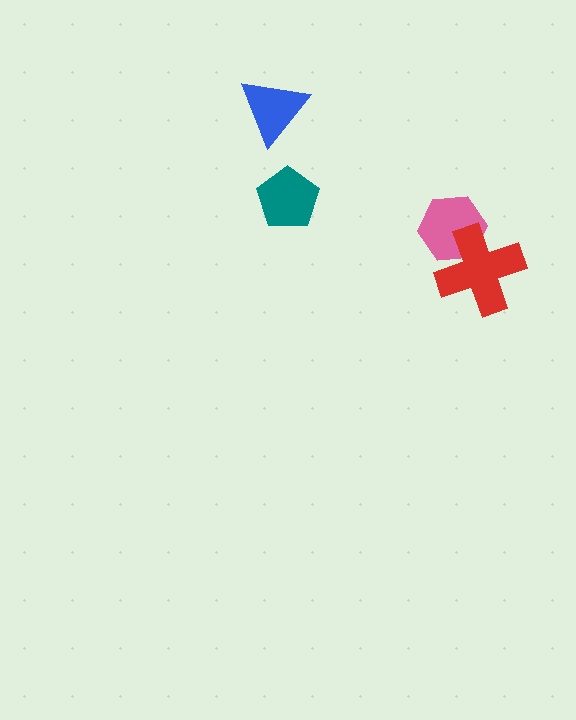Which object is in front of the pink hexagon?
The red cross is in front of the pink hexagon.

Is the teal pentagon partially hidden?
No, no other shape covers it.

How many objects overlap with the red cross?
1 object overlaps with the red cross.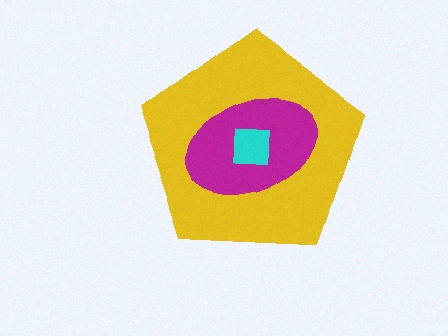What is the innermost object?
The cyan square.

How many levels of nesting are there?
3.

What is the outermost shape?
The yellow pentagon.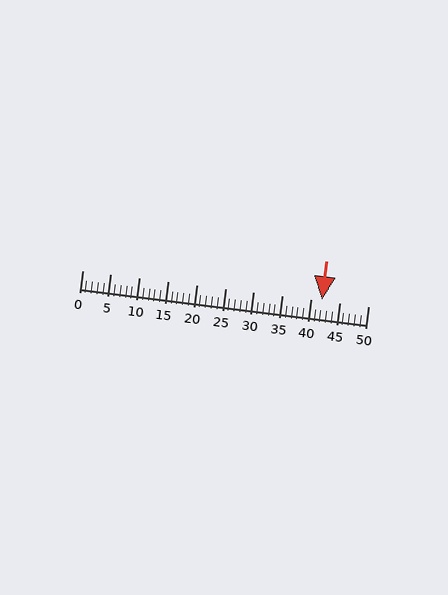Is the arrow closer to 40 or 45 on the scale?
The arrow is closer to 40.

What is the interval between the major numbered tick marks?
The major tick marks are spaced 5 units apart.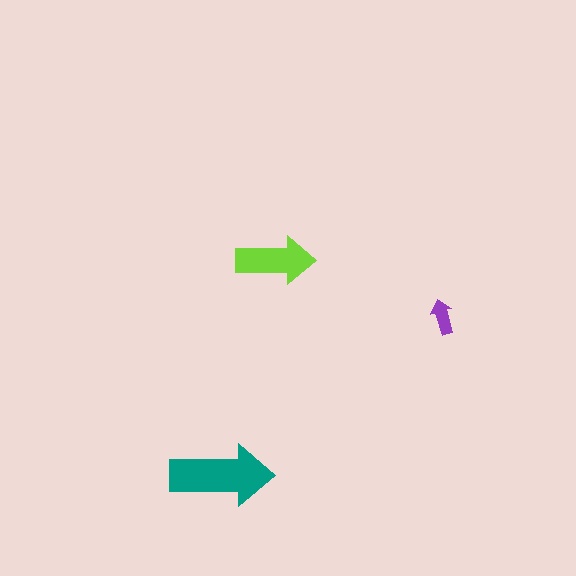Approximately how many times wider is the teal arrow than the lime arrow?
About 1.5 times wider.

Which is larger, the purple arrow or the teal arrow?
The teal one.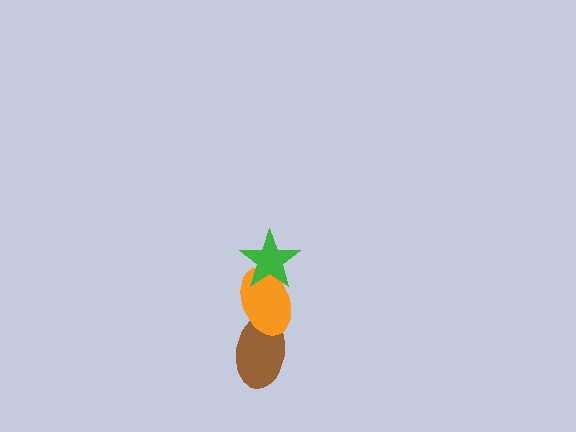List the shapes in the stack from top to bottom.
From top to bottom: the green star, the orange ellipse, the brown ellipse.